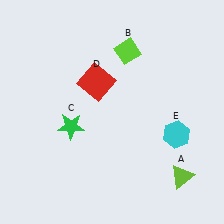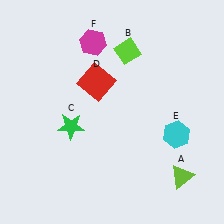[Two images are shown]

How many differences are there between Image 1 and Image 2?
There is 1 difference between the two images.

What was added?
A magenta hexagon (F) was added in Image 2.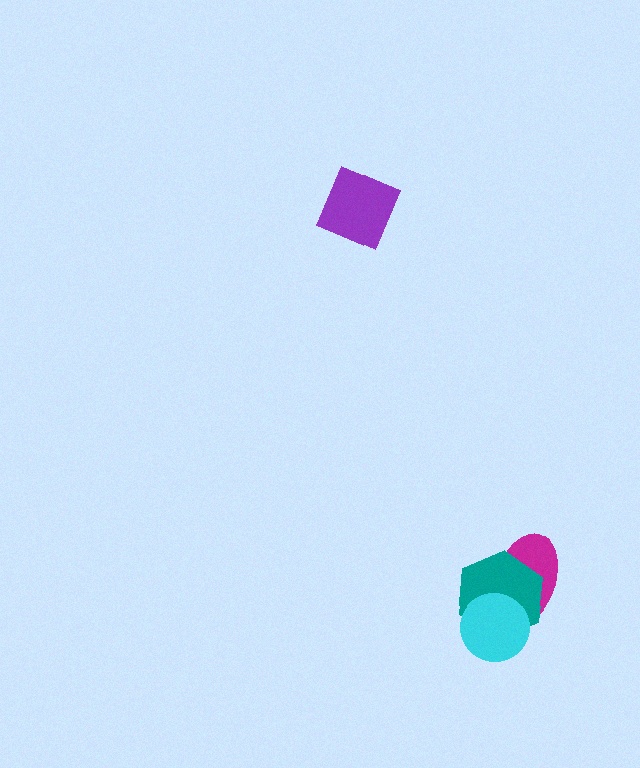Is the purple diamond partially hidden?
No, no other shape covers it.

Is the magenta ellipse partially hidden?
Yes, it is partially covered by another shape.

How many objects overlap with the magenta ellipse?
2 objects overlap with the magenta ellipse.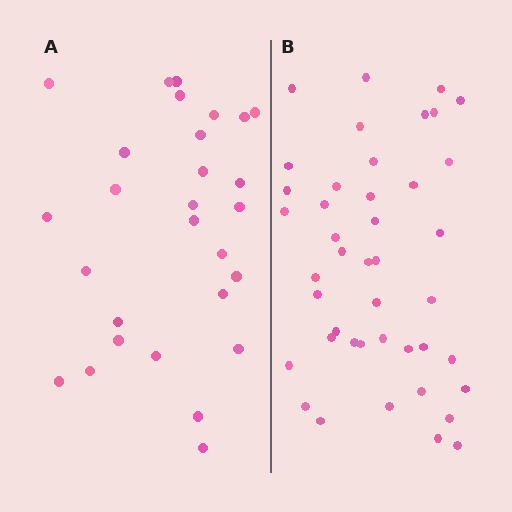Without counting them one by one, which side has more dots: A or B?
Region B (the right region) has more dots.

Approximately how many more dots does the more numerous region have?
Region B has approximately 15 more dots than region A.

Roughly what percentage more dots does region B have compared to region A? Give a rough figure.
About 55% more.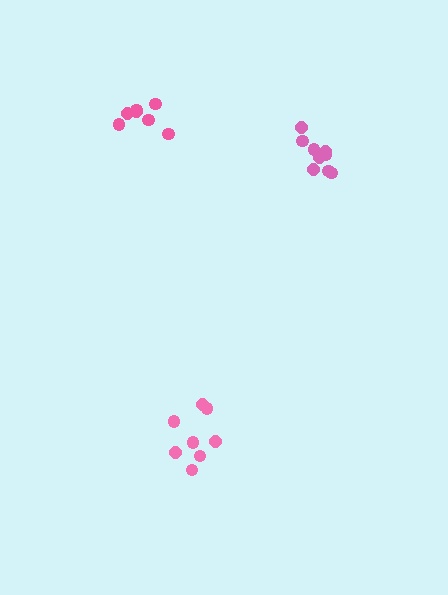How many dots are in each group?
Group 1: 10 dots, Group 2: 8 dots, Group 3: 7 dots (25 total).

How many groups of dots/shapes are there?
There are 3 groups.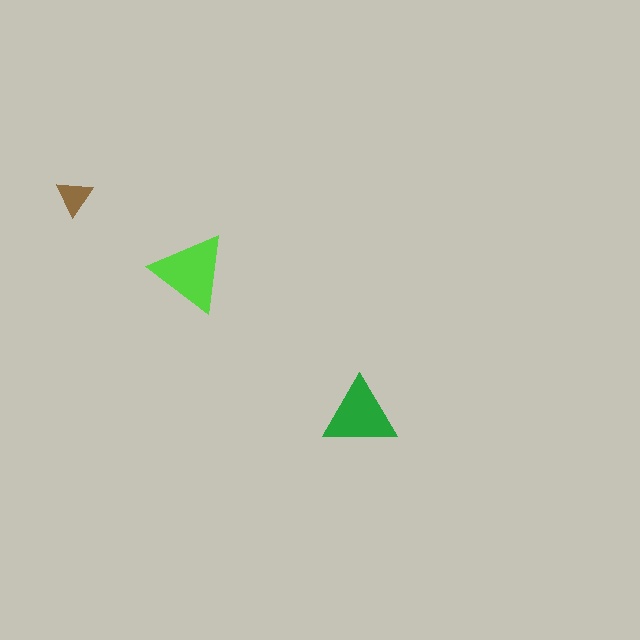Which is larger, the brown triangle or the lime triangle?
The lime one.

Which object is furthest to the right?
The green triangle is rightmost.